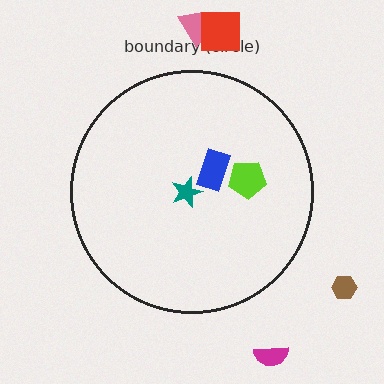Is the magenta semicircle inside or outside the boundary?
Outside.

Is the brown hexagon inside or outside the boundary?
Outside.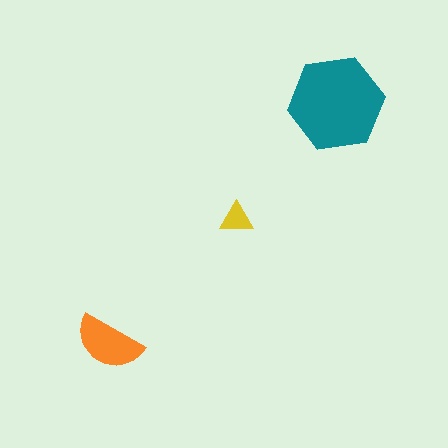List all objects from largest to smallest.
The teal hexagon, the orange semicircle, the yellow triangle.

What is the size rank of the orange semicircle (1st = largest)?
2nd.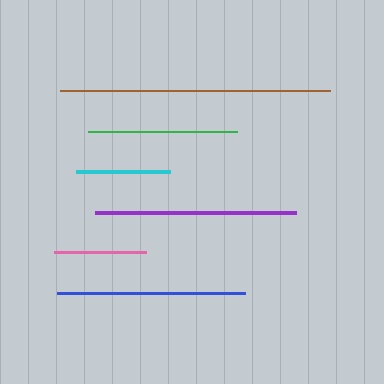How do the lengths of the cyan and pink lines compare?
The cyan and pink lines are approximately the same length.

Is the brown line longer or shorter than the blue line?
The brown line is longer than the blue line.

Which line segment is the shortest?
The pink line is the shortest at approximately 92 pixels.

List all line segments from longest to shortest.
From longest to shortest: brown, purple, blue, green, cyan, pink.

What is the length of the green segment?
The green segment is approximately 149 pixels long.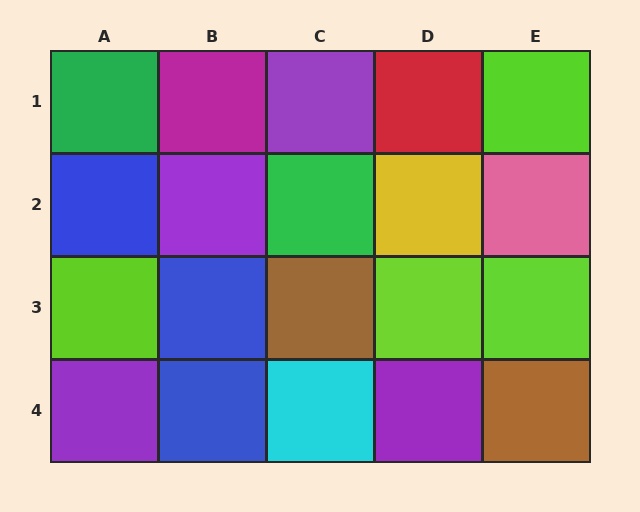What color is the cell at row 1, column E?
Lime.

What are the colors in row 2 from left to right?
Blue, purple, green, yellow, pink.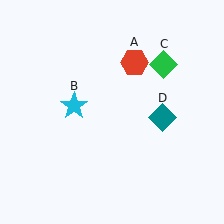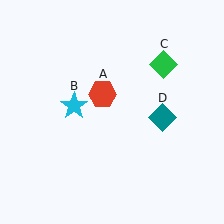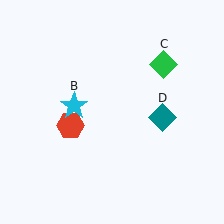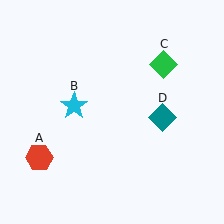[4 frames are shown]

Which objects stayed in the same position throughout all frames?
Cyan star (object B) and green diamond (object C) and teal diamond (object D) remained stationary.